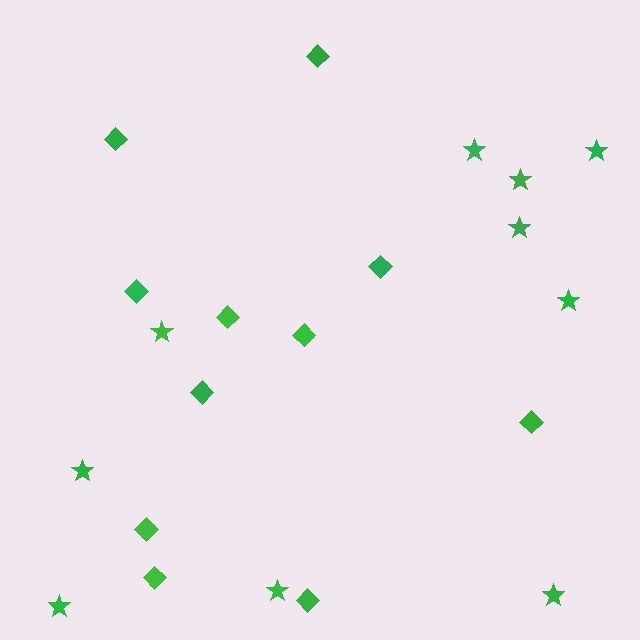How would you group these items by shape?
There are 2 groups: one group of diamonds (11) and one group of stars (10).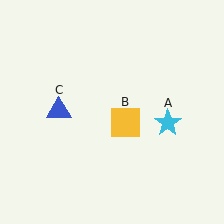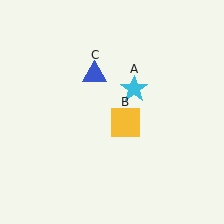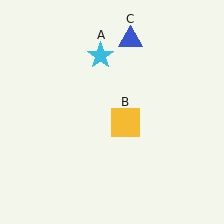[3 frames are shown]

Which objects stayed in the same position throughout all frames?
Yellow square (object B) remained stationary.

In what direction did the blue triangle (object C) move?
The blue triangle (object C) moved up and to the right.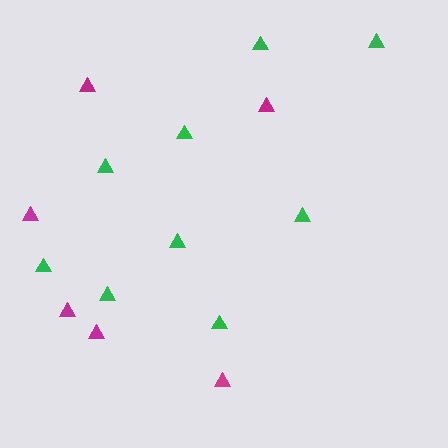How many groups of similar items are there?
There are 2 groups: one group of green triangles (9) and one group of magenta triangles (6).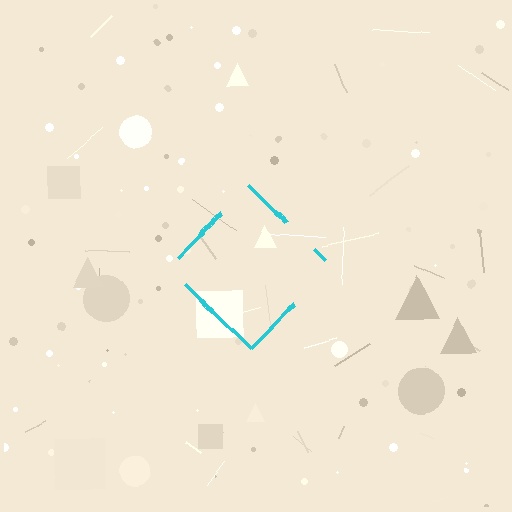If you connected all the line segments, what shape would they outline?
They would outline a diamond.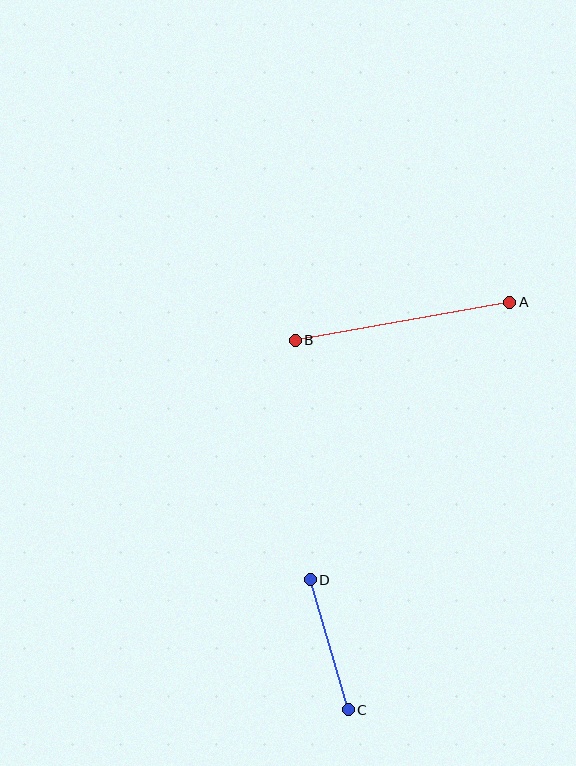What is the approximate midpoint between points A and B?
The midpoint is at approximately (403, 321) pixels.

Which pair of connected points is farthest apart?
Points A and B are farthest apart.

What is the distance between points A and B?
The distance is approximately 217 pixels.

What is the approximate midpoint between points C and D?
The midpoint is at approximately (329, 645) pixels.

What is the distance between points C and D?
The distance is approximately 135 pixels.